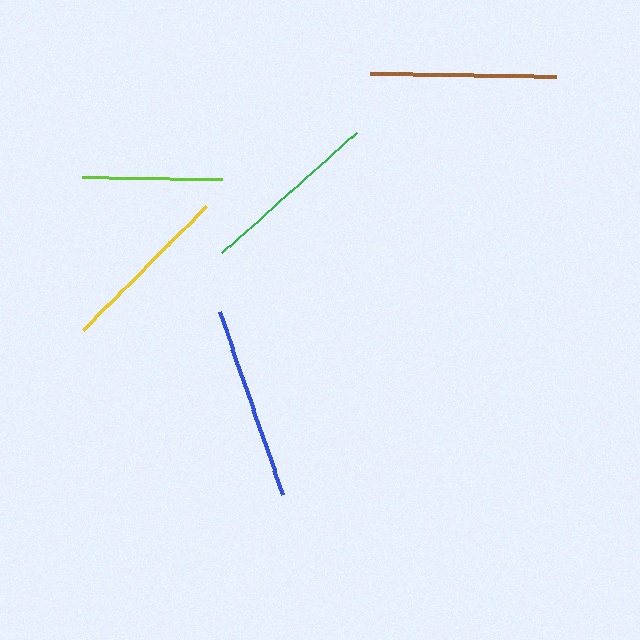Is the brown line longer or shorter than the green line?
The brown line is longer than the green line.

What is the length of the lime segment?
The lime segment is approximately 140 pixels long.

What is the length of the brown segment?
The brown segment is approximately 186 pixels long.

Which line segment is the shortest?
The lime line is the shortest at approximately 140 pixels.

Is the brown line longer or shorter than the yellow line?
The brown line is longer than the yellow line.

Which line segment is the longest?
The blue line is the longest at approximately 194 pixels.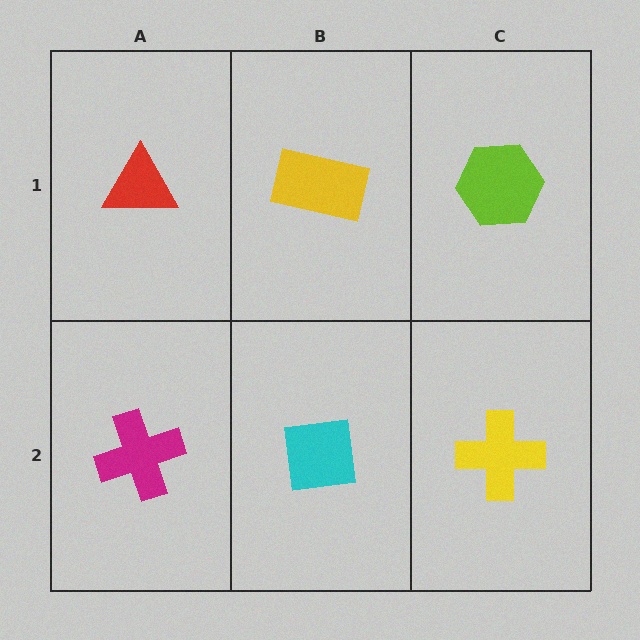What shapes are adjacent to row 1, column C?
A yellow cross (row 2, column C), a yellow rectangle (row 1, column B).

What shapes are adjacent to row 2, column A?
A red triangle (row 1, column A), a cyan square (row 2, column B).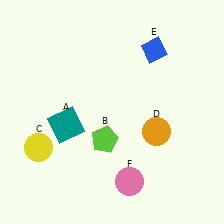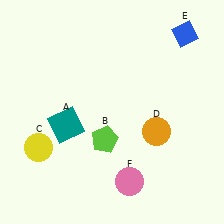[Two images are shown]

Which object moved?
The blue diamond (E) moved right.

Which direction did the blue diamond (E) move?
The blue diamond (E) moved right.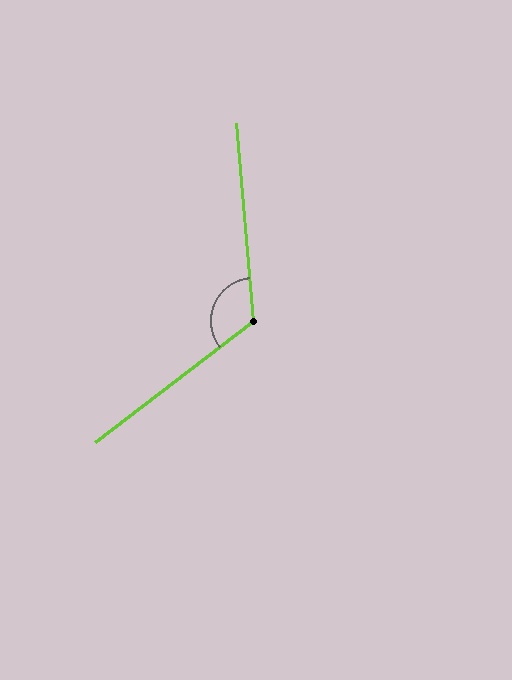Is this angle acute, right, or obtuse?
It is obtuse.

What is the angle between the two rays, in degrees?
Approximately 122 degrees.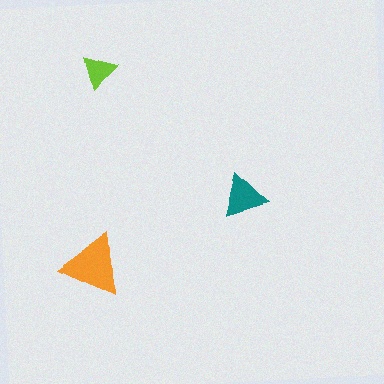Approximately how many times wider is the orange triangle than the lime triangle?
About 2 times wider.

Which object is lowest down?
The orange triangle is bottommost.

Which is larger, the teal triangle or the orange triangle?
The orange one.